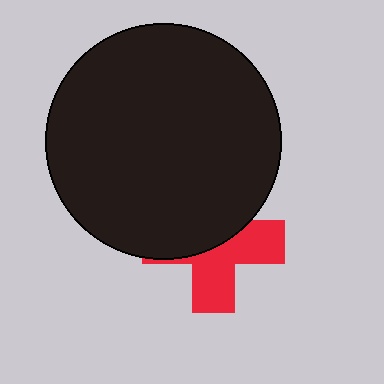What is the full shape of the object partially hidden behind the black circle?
The partially hidden object is a red cross.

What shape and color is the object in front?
The object in front is a black circle.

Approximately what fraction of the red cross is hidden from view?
Roughly 52% of the red cross is hidden behind the black circle.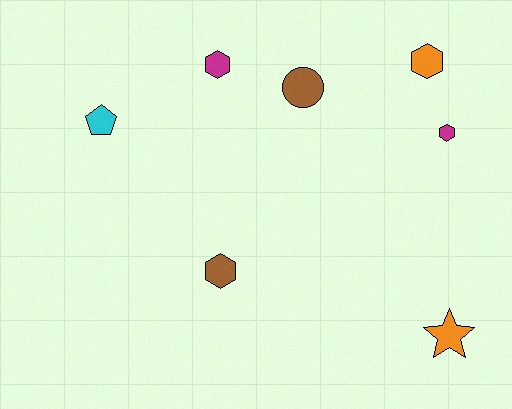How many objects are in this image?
There are 7 objects.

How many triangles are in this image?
There are no triangles.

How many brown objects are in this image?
There are 2 brown objects.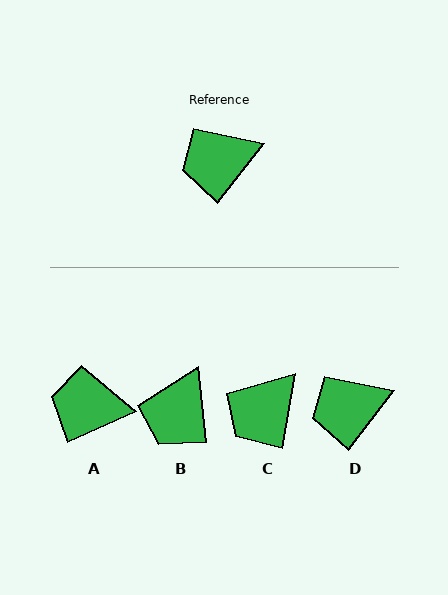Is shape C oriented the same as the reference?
No, it is off by about 28 degrees.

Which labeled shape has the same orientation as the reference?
D.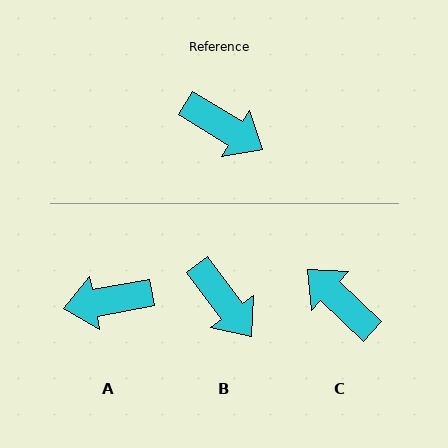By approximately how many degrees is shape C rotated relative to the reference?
Approximately 167 degrees counter-clockwise.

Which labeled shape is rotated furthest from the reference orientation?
C, about 167 degrees away.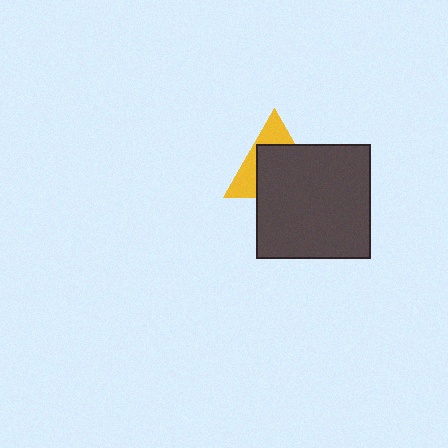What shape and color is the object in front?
The object in front is a dark gray square.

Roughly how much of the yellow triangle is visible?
A small part of it is visible (roughly 36%).